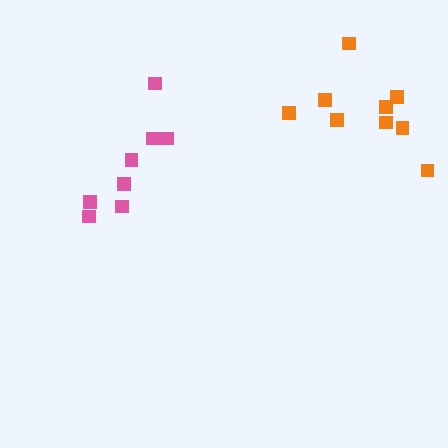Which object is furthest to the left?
The pink cluster is leftmost.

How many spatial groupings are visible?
There are 2 spatial groupings.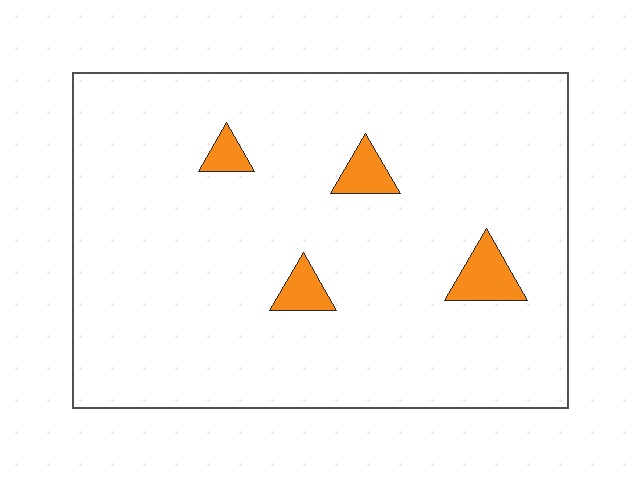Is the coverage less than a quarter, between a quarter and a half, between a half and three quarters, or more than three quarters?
Less than a quarter.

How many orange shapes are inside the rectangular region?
4.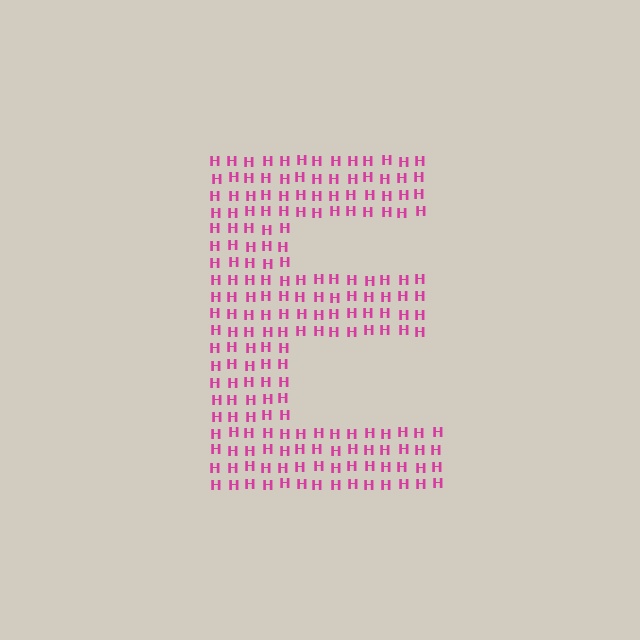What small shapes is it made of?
It is made of small letter H's.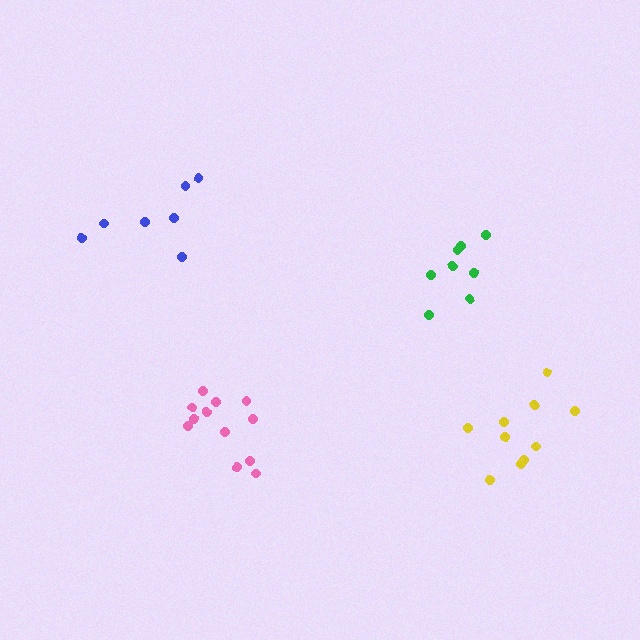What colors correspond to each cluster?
The clusters are colored: blue, yellow, pink, green.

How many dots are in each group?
Group 1: 7 dots, Group 2: 10 dots, Group 3: 12 dots, Group 4: 8 dots (37 total).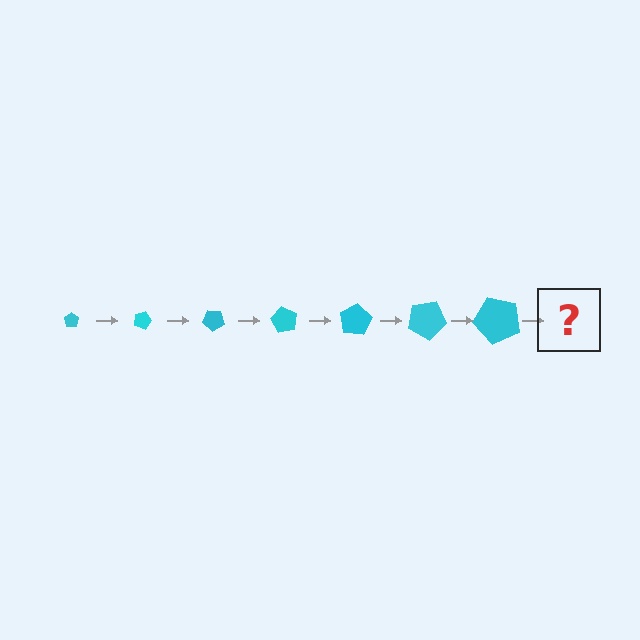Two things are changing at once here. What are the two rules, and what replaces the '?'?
The two rules are that the pentagon grows larger each step and it rotates 20 degrees each step. The '?' should be a pentagon, larger than the previous one and rotated 140 degrees from the start.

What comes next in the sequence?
The next element should be a pentagon, larger than the previous one and rotated 140 degrees from the start.